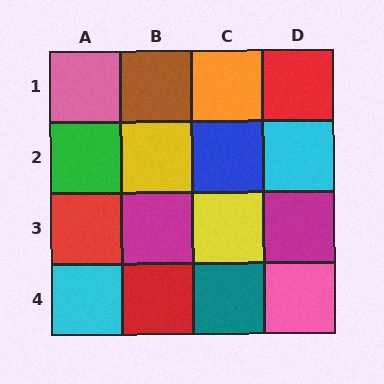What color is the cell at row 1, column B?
Brown.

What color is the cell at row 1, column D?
Red.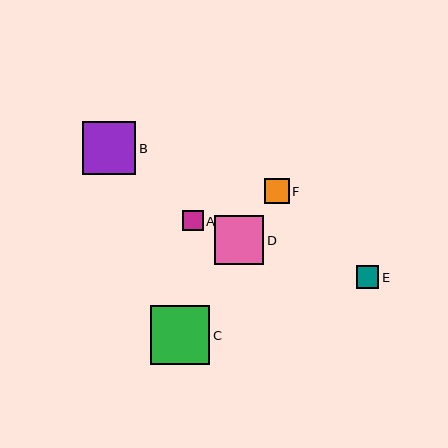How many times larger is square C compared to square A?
Square C is approximately 2.8 times the size of square A.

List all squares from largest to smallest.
From largest to smallest: C, B, D, F, E, A.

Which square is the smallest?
Square A is the smallest with a size of approximately 21 pixels.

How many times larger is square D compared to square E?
Square D is approximately 2.2 times the size of square E.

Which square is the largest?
Square C is the largest with a size of approximately 59 pixels.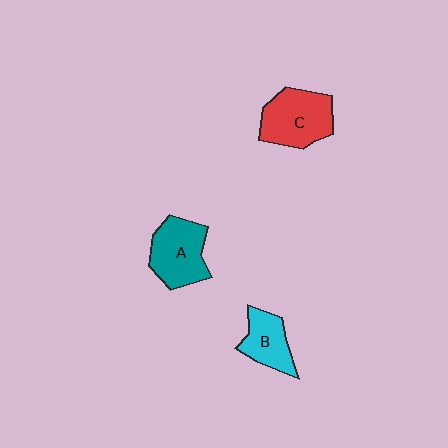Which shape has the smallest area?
Shape B (cyan).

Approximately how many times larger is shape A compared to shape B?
Approximately 1.4 times.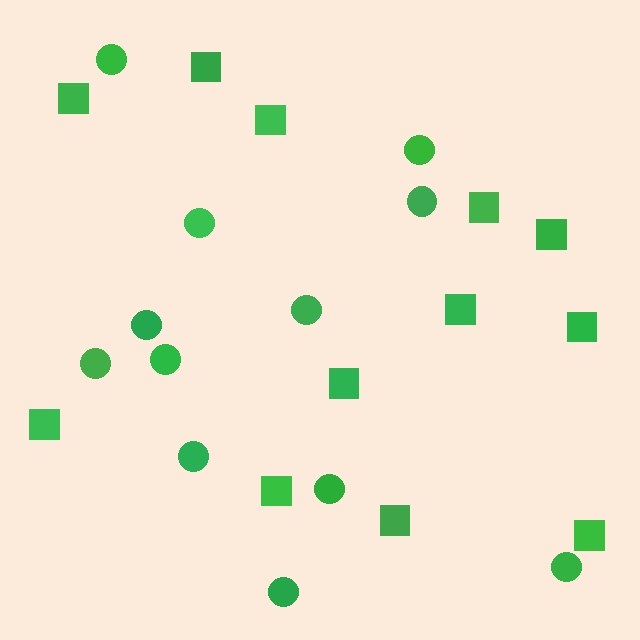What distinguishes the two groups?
There are 2 groups: one group of squares (12) and one group of circles (12).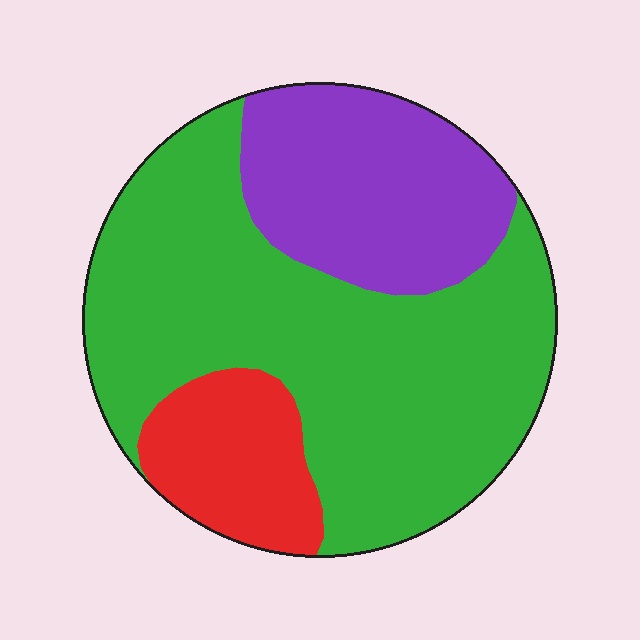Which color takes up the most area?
Green, at roughly 60%.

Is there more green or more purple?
Green.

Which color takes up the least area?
Red, at roughly 15%.